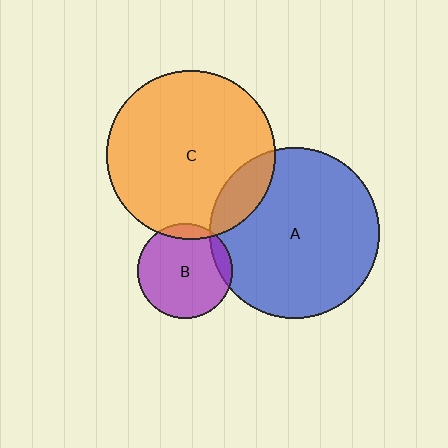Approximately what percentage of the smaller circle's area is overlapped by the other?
Approximately 10%.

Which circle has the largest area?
Circle A (blue).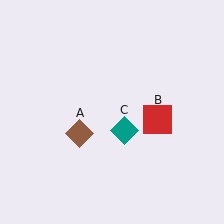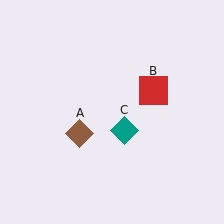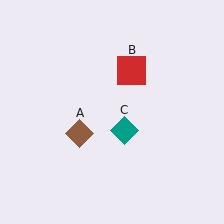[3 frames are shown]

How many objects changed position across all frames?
1 object changed position: red square (object B).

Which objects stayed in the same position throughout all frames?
Brown diamond (object A) and teal diamond (object C) remained stationary.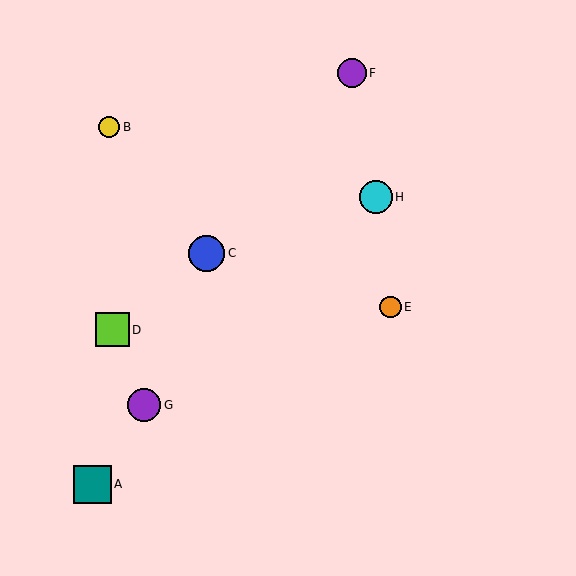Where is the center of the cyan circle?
The center of the cyan circle is at (376, 197).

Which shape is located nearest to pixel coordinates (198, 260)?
The blue circle (labeled C) at (207, 253) is nearest to that location.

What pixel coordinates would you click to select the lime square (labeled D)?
Click at (112, 330) to select the lime square D.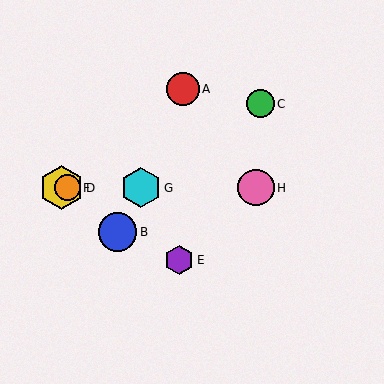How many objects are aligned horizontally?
4 objects (D, F, G, H) are aligned horizontally.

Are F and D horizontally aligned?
Yes, both are at y≈188.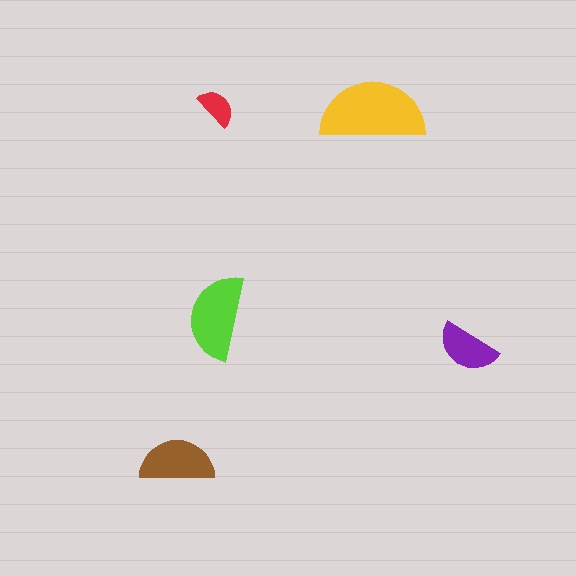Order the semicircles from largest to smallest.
the yellow one, the lime one, the brown one, the purple one, the red one.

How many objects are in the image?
There are 5 objects in the image.